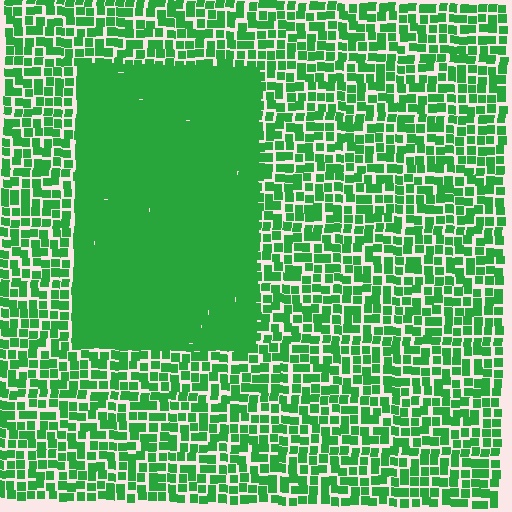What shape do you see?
I see a rectangle.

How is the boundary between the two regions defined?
The boundary is defined by a change in element density (approximately 2.2x ratio). All elements are the same color, size, and shape.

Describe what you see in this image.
The image contains small green elements arranged at two different densities. A rectangle-shaped region is visible where the elements are more densely packed than the surrounding area.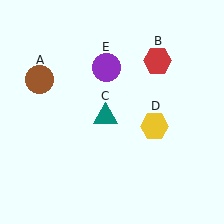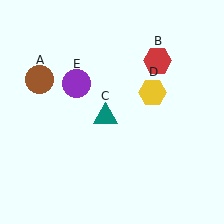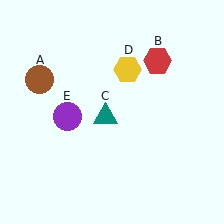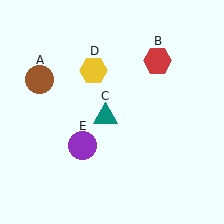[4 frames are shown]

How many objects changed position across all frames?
2 objects changed position: yellow hexagon (object D), purple circle (object E).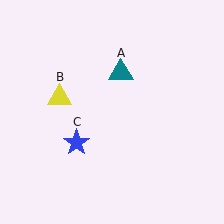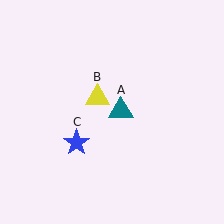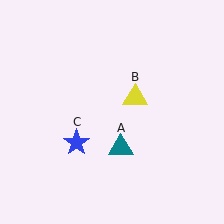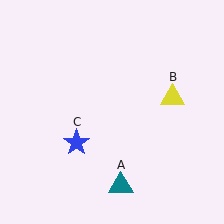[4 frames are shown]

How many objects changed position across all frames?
2 objects changed position: teal triangle (object A), yellow triangle (object B).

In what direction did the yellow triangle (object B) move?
The yellow triangle (object B) moved right.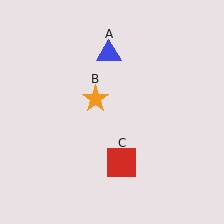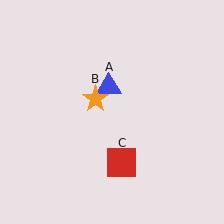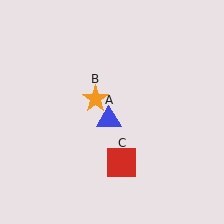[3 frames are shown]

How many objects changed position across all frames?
1 object changed position: blue triangle (object A).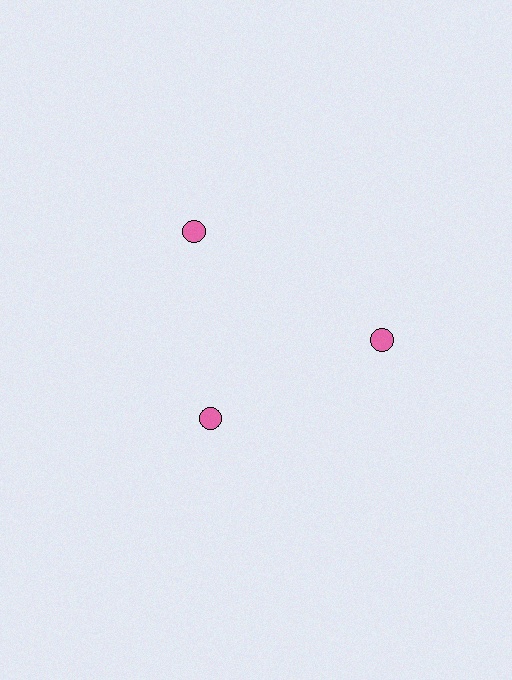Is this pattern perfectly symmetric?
No. The 3 pink circles are arranged in a ring, but one element near the 7 o'clock position is pulled inward toward the center, breaking the 3-fold rotational symmetry.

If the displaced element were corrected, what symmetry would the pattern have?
It would have 3-fold rotational symmetry — the pattern would map onto itself every 120 degrees.